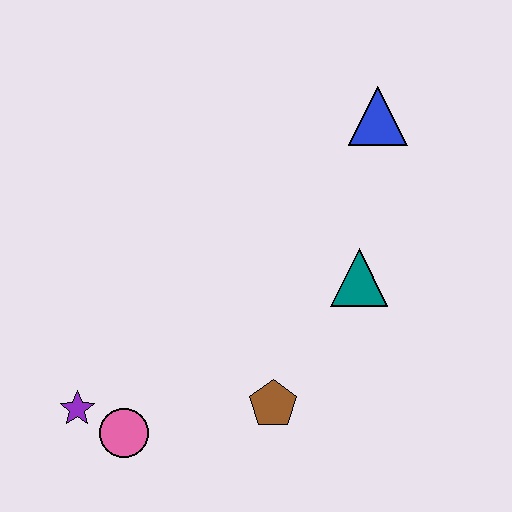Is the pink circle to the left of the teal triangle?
Yes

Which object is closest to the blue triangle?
The teal triangle is closest to the blue triangle.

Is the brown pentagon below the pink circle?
No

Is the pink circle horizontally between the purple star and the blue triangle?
Yes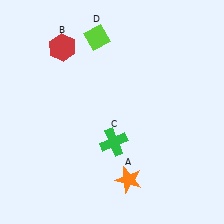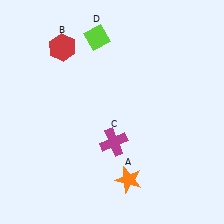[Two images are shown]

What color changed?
The cross (C) changed from green in Image 1 to magenta in Image 2.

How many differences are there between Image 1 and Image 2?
There is 1 difference between the two images.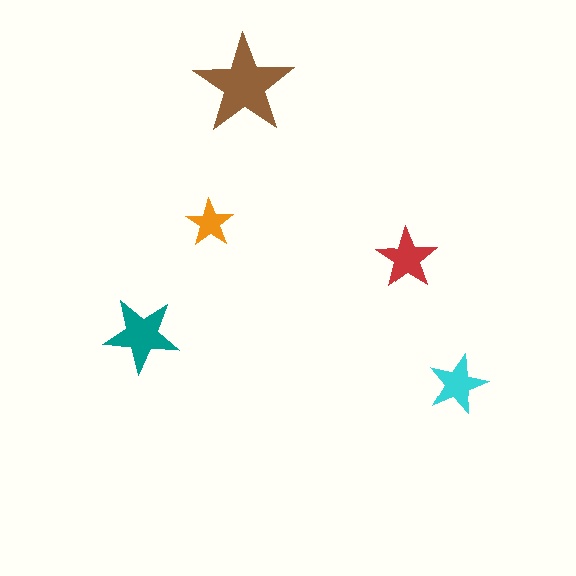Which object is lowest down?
The cyan star is bottommost.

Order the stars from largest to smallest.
the brown one, the teal one, the red one, the cyan one, the orange one.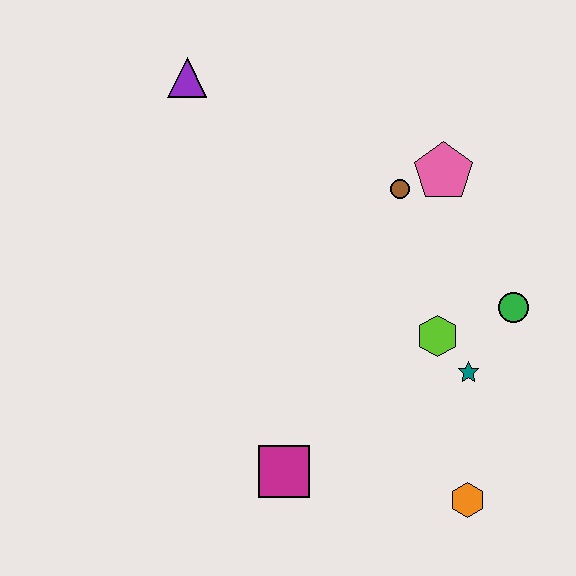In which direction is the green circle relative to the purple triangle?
The green circle is to the right of the purple triangle.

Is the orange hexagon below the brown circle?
Yes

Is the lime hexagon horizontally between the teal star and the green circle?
No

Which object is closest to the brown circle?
The pink pentagon is closest to the brown circle.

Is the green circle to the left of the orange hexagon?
No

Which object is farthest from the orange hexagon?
The purple triangle is farthest from the orange hexagon.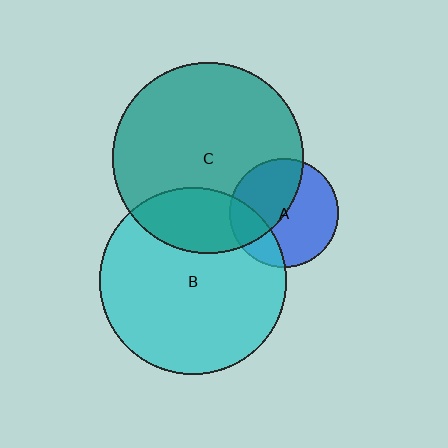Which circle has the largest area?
Circle C (teal).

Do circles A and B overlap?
Yes.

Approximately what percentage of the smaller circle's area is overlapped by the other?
Approximately 20%.